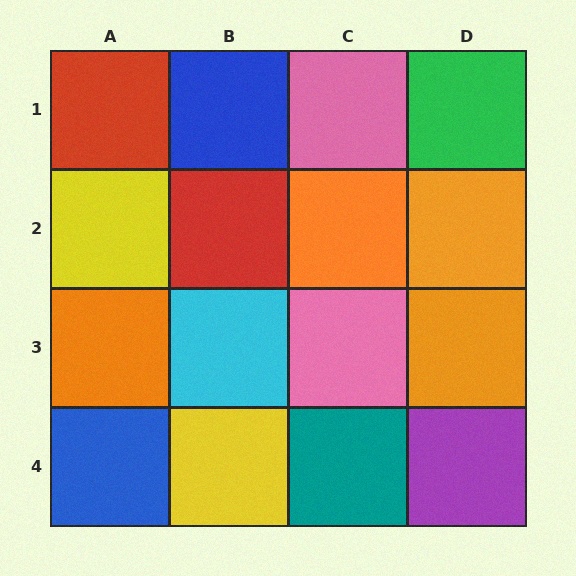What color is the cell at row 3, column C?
Pink.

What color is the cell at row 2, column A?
Yellow.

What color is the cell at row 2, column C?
Orange.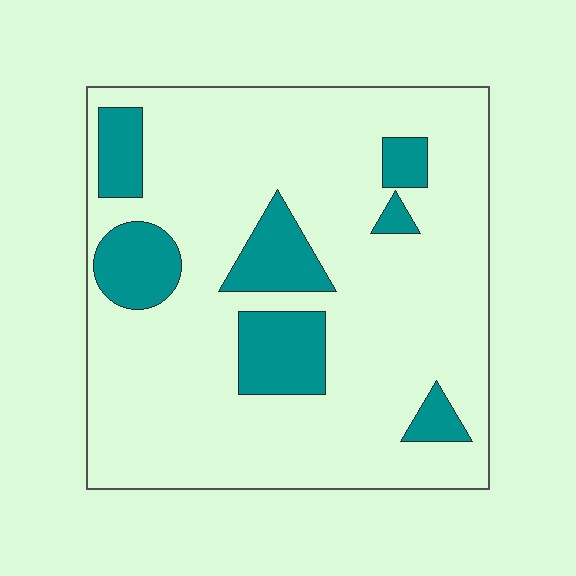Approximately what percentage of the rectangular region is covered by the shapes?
Approximately 20%.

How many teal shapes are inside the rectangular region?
7.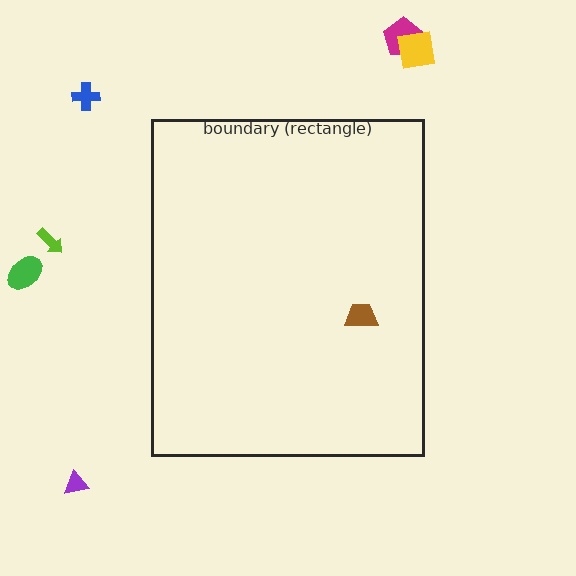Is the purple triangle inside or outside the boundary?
Outside.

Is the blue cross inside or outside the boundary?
Outside.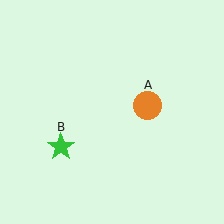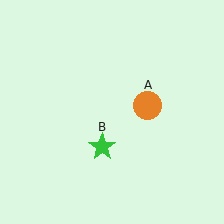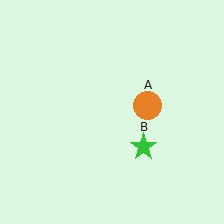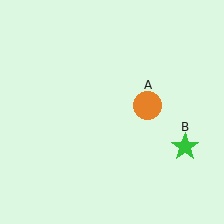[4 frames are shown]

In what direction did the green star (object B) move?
The green star (object B) moved right.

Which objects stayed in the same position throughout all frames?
Orange circle (object A) remained stationary.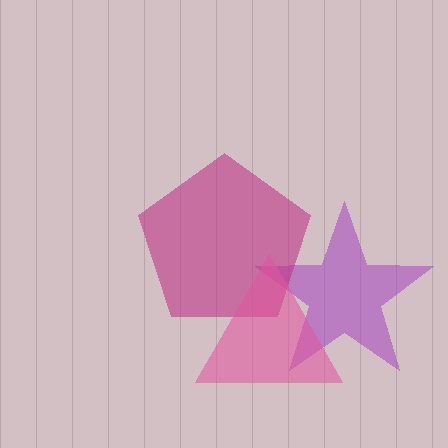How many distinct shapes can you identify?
There are 3 distinct shapes: a purple star, a magenta pentagon, a pink triangle.